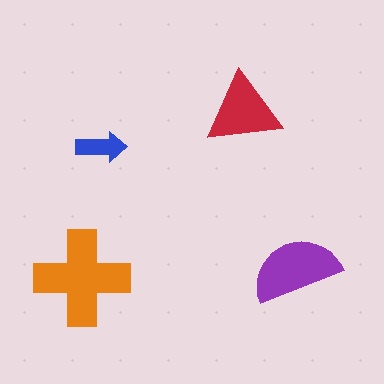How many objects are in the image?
There are 4 objects in the image.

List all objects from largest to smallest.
The orange cross, the purple semicircle, the red triangle, the blue arrow.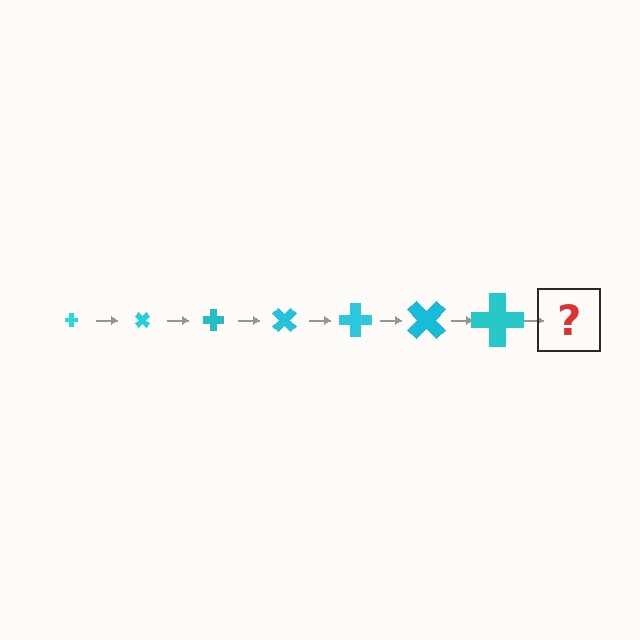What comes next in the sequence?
The next element should be a cross, larger than the previous one and rotated 315 degrees from the start.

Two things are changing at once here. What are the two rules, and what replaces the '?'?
The two rules are that the cross grows larger each step and it rotates 45 degrees each step. The '?' should be a cross, larger than the previous one and rotated 315 degrees from the start.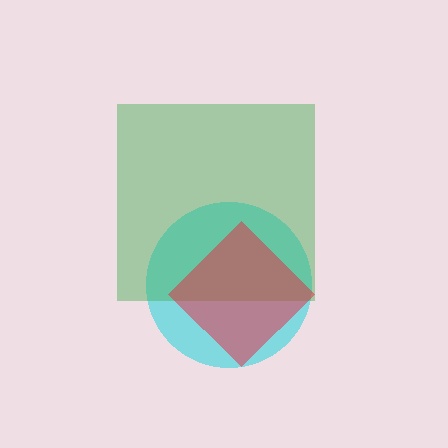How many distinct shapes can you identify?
There are 3 distinct shapes: a cyan circle, a green square, a red diamond.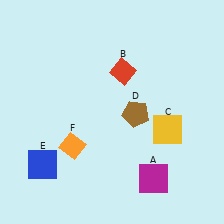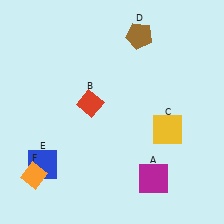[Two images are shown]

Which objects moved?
The objects that moved are: the red diamond (B), the brown pentagon (D), the orange diamond (F).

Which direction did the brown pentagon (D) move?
The brown pentagon (D) moved up.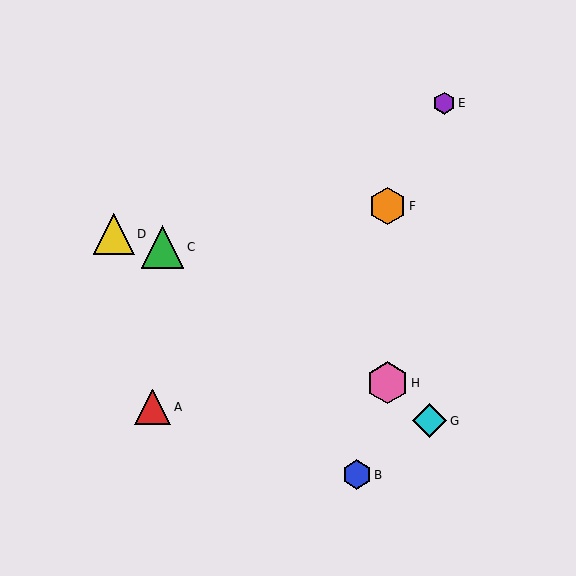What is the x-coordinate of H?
Object H is at x≈387.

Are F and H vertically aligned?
Yes, both are at x≈387.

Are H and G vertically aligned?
No, H is at x≈387 and G is at x≈430.